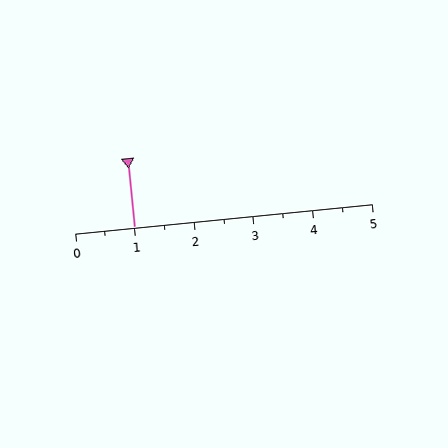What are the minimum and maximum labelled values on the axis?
The axis runs from 0 to 5.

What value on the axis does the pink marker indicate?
The marker indicates approximately 1.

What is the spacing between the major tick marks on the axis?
The major ticks are spaced 1 apart.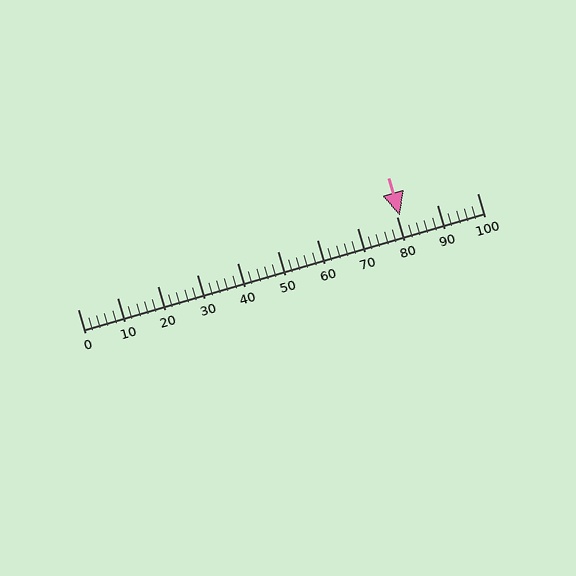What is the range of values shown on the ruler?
The ruler shows values from 0 to 100.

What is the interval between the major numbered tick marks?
The major tick marks are spaced 10 units apart.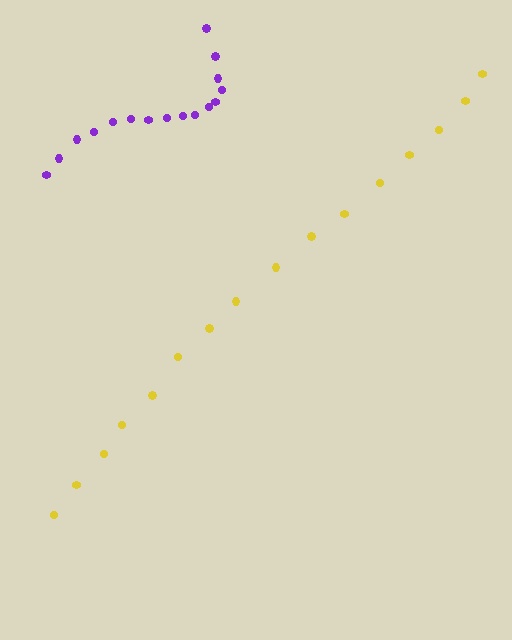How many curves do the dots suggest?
There are 2 distinct paths.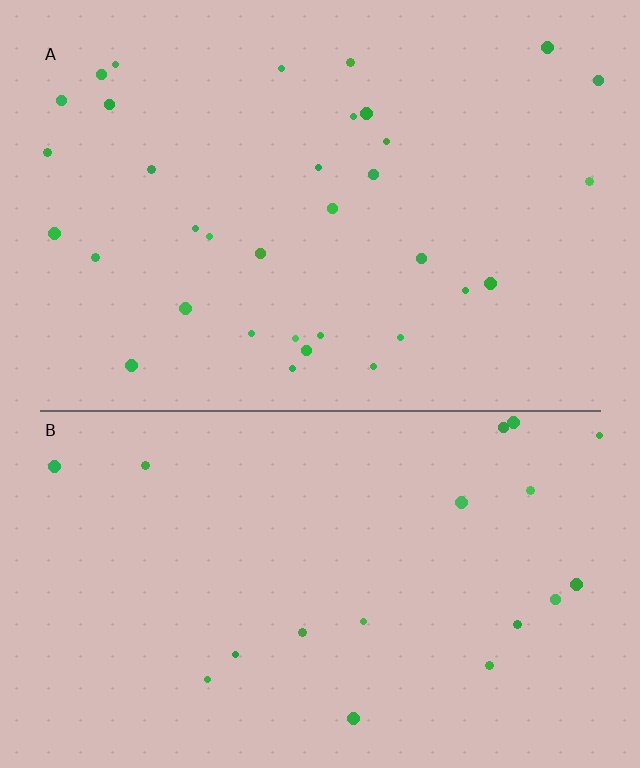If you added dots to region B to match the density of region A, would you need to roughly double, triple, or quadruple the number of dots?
Approximately double.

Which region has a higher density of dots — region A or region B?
A (the top).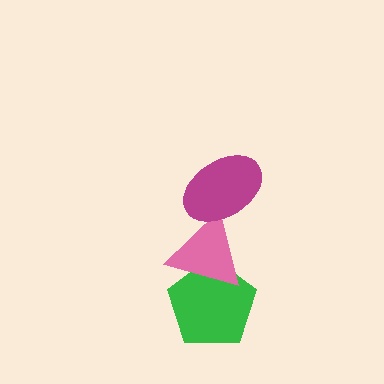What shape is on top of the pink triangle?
The magenta ellipse is on top of the pink triangle.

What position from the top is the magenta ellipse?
The magenta ellipse is 1st from the top.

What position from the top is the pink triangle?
The pink triangle is 2nd from the top.